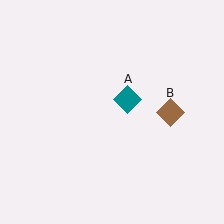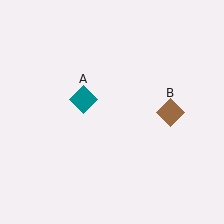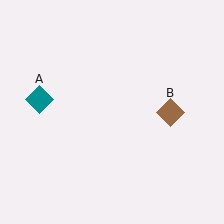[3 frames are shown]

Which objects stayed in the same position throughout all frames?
Brown diamond (object B) remained stationary.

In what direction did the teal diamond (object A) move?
The teal diamond (object A) moved left.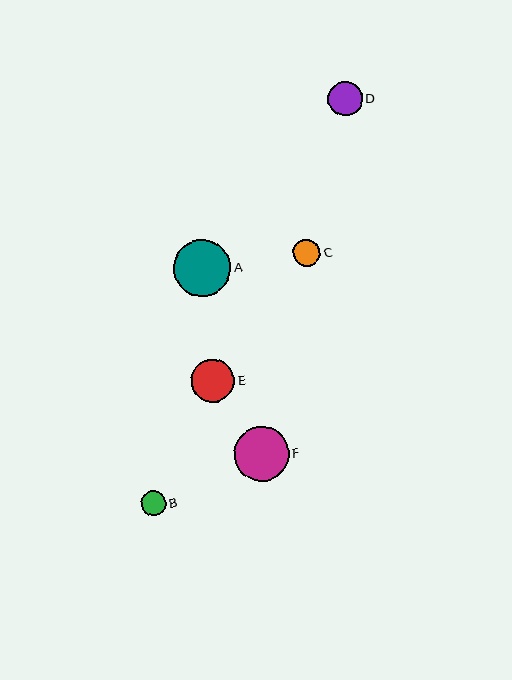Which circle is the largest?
Circle A is the largest with a size of approximately 58 pixels.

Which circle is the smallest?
Circle B is the smallest with a size of approximately 25 pixels.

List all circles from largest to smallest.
From largest to smallest: A, F, E, D, C, B.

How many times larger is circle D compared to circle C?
Circle D is approximately 1.3 times the size of circle C.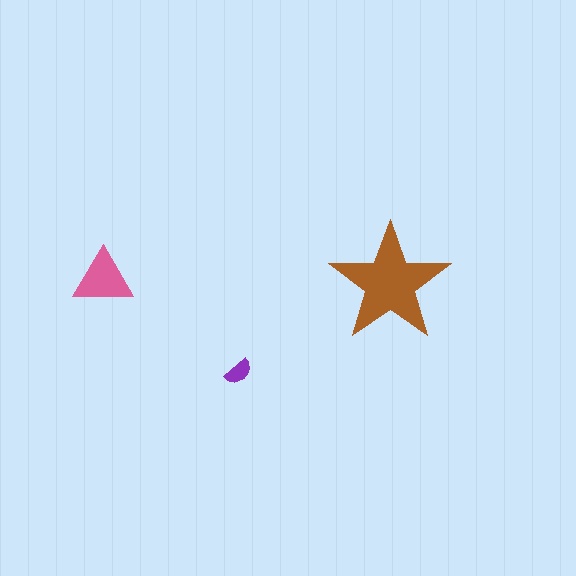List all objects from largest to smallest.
The brown star, the pink triangle, the purple semicircle.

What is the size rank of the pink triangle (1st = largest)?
2nd.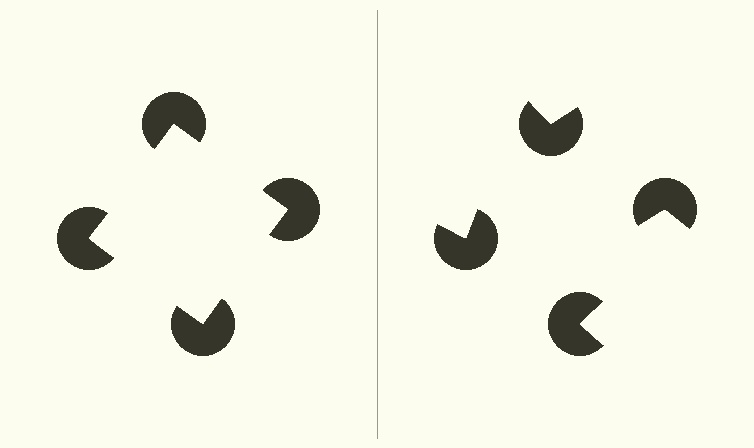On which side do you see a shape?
An illusory square appears on the left side. On the right side the wedge cuts are rotated, so no coherent shape forms.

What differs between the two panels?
The pac-man discs are positioned identically on both sides; only the wedge orientations differ. On the left they align to a square; on the right they are misaligned.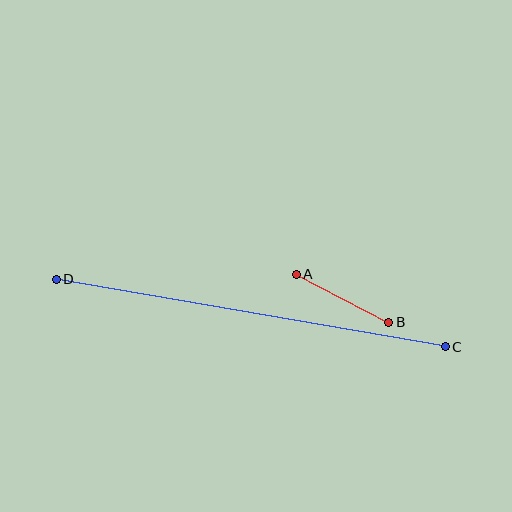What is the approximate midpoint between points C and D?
The midpoint is at approximately (251, 313) pixels.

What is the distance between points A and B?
The distance is approximately 104 pixels.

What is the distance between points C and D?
The distance is approximately 395 pixels.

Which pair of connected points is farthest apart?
Points C and D are farthest apart.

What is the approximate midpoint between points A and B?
The midpoint is at approximately (342, 298) pixels.